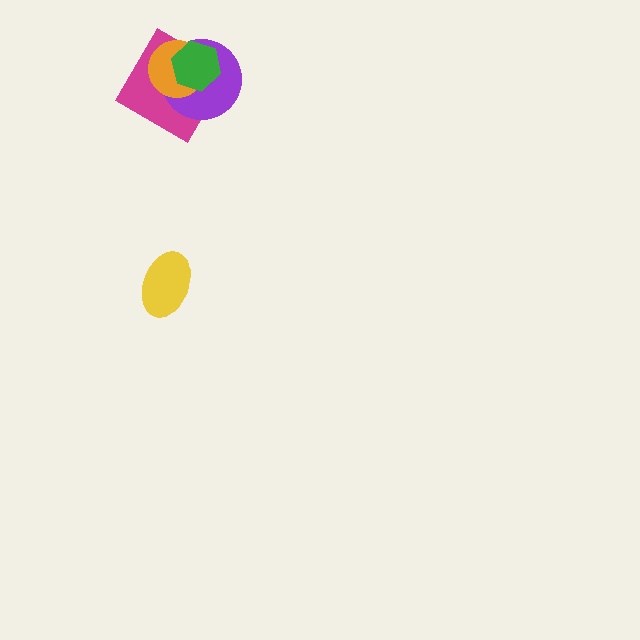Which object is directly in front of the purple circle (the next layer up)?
The orange circle is directly in front of the purple circle.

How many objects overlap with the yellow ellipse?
0 objects overlap with the yellow ellipse.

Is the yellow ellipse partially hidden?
No, no other shape covers it.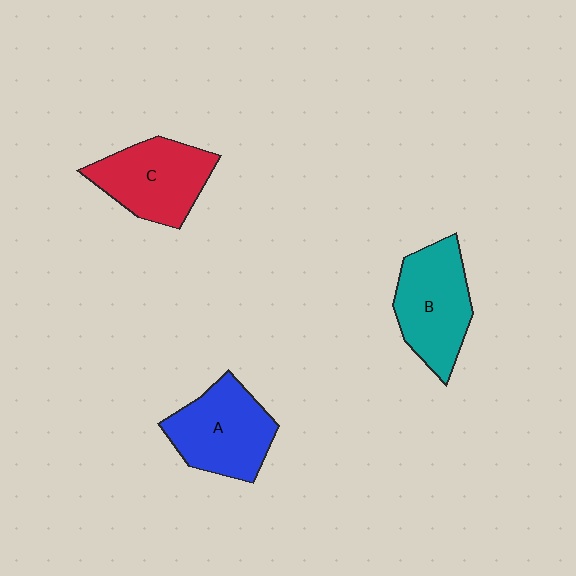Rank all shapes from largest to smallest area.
From largest to smallest: B (teal), A (blue), C (red).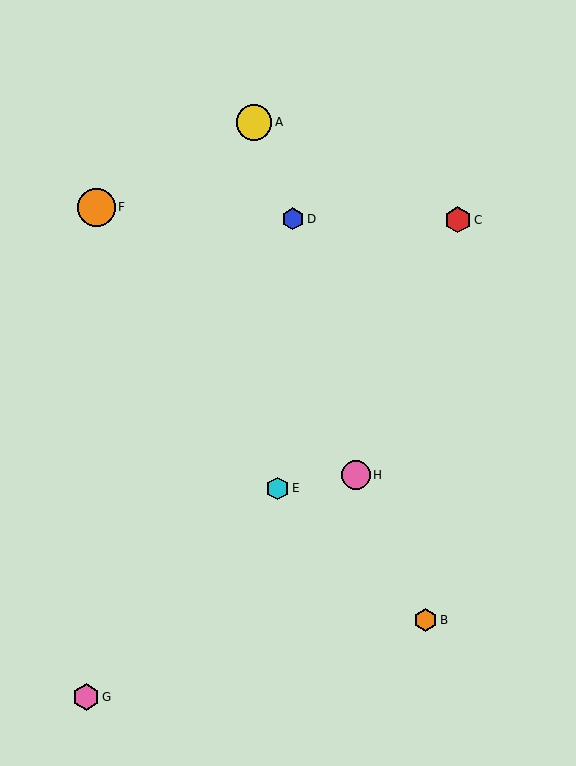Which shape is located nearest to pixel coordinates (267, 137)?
The yellow circle (labeled A) at (254, 122) is nearest to that location.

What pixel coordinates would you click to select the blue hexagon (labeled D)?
Click at (293, 219) to select the blue hexagon D.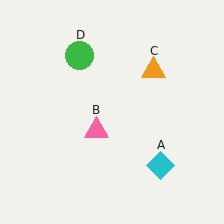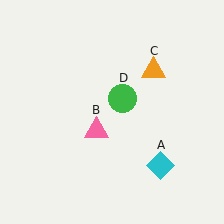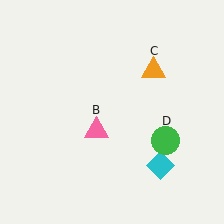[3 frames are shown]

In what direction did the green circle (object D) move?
The green circle (object D) moved down and to the right.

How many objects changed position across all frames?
1 object changed position: green circle (object D).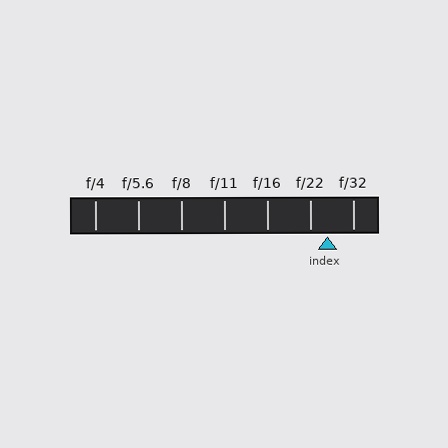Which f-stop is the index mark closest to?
The index mark is closest to f/22.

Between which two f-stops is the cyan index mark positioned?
The index mark is between f/22 and f/32.